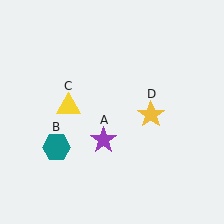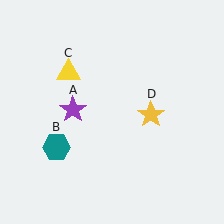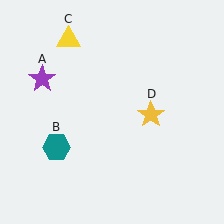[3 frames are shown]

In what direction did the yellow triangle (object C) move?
The yellow triangle (object C) moved up.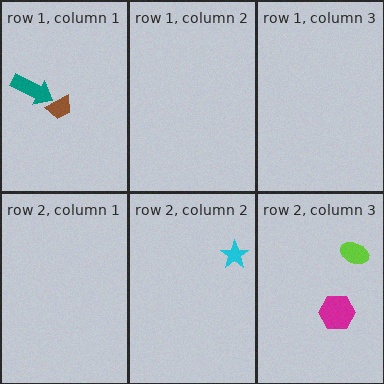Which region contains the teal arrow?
The row 1, column 1 region.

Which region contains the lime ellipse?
The row 2, column 3 region.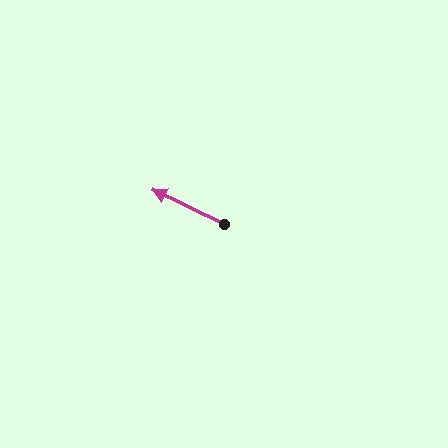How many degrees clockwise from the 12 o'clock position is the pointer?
Approximately 296 degrees.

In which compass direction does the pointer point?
Northwest.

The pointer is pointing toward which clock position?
Roughly 10 o'clock.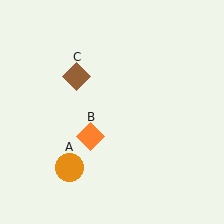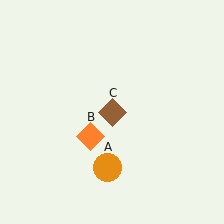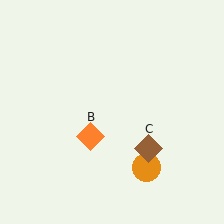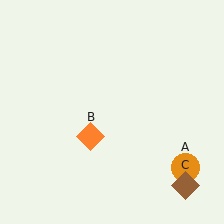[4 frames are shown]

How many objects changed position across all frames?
2 objects changed position: orange circle (object A), brown diamond (object C).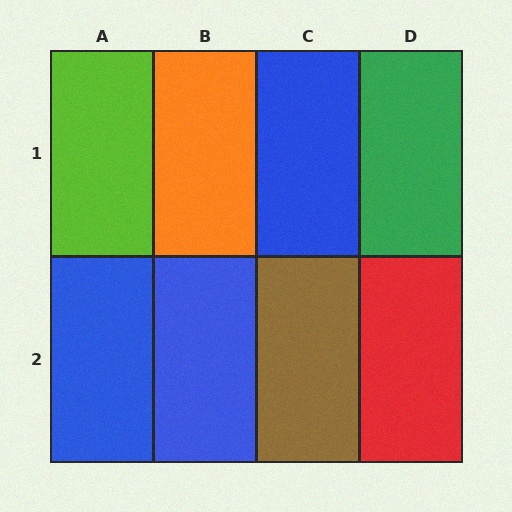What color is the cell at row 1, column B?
Orange.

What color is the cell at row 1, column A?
Lime.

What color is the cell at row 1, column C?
Blue.